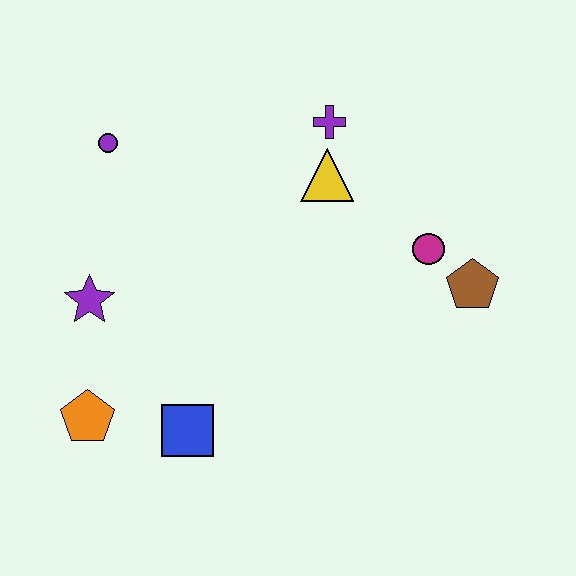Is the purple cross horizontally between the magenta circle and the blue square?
Yes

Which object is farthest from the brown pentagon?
The orange pentagon is farthest from the brown pentagon.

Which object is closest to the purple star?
The orange pentagon is closest to the purple star.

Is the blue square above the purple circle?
No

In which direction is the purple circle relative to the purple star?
The purple circle is above the purple star.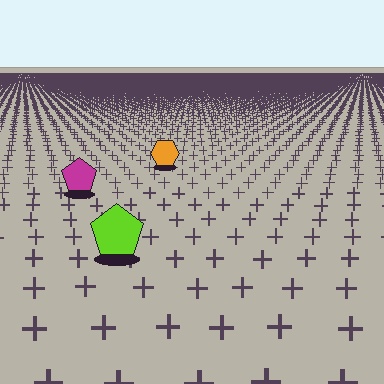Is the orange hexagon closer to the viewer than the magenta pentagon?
No. The magenta pentagon is closer — you can tell from the texture gradient: the ground texture is coarser near it.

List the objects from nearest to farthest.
From nearest to farthest: the lime pentagon, the magenta pentagon, the orange hexagon.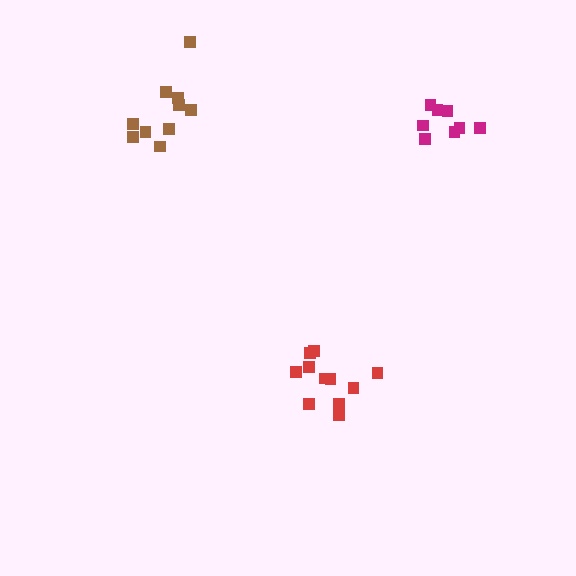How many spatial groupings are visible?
There are 3 spatial groupings.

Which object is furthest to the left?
The brown cluster is leftmost.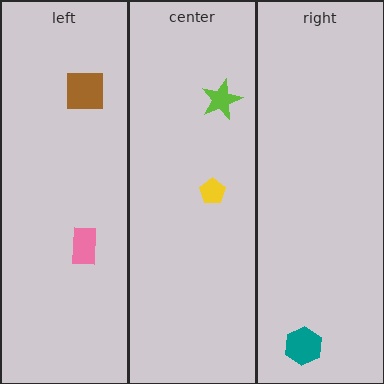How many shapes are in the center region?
2.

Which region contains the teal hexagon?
The right region.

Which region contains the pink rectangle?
The left region.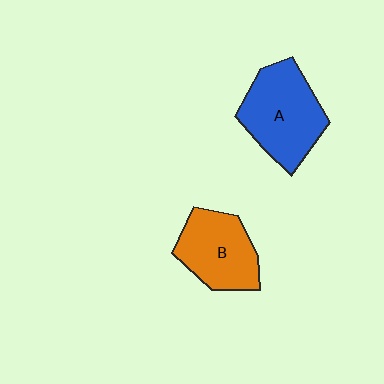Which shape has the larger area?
Shape A (blue).